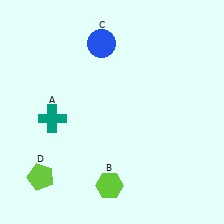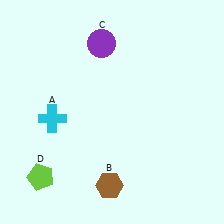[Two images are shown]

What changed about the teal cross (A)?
In Image 1, A is teal. In Image 2, it changed to cyan.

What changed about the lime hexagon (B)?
In Image 1, B is lime. In Image 2, it changed to brown.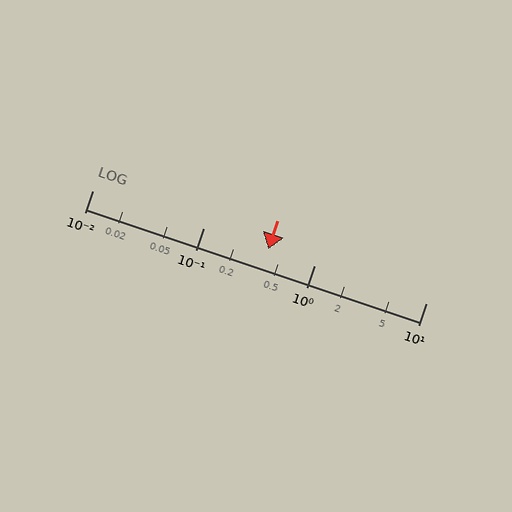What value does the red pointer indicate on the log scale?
The pointer indicates approximately 0.38.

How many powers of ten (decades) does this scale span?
The scale spans 3 decades, from 0.01 to 10.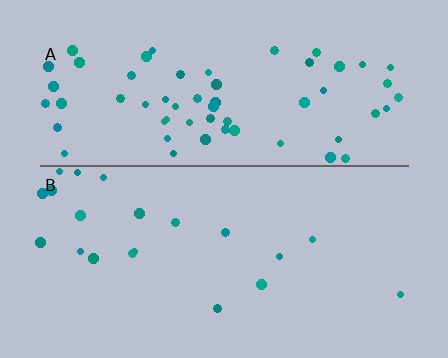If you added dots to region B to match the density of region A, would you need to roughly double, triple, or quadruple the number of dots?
Approximately triple.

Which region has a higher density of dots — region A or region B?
A (the top).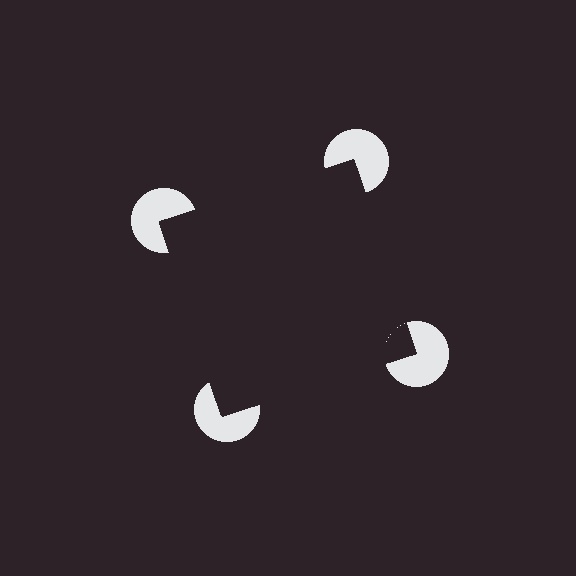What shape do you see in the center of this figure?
An illusory square — its edges are inferred from the aligned wedge cuts in the pac-man discs, not physically drawn.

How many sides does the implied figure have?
4 sides.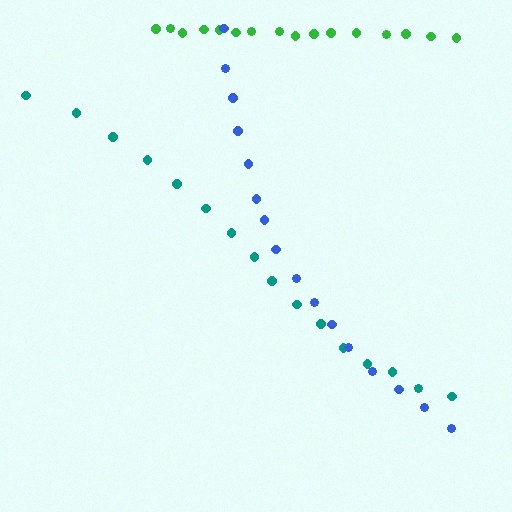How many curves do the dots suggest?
There are 3 distinct paths.